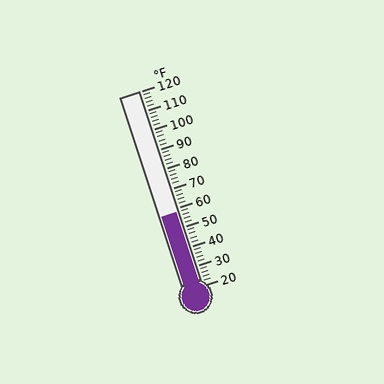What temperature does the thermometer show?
The thermometer shows approximately 58°F.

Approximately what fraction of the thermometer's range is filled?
The thermometer is filled to approximately 40% of its range.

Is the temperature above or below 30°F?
The temperature is above 30°F.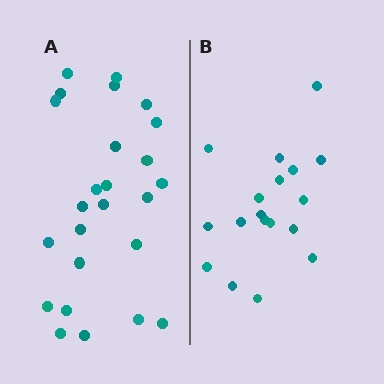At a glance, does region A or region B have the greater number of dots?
Region A (the left region) has more dots.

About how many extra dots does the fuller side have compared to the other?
Region A has roughly 8 or so more dots than region B.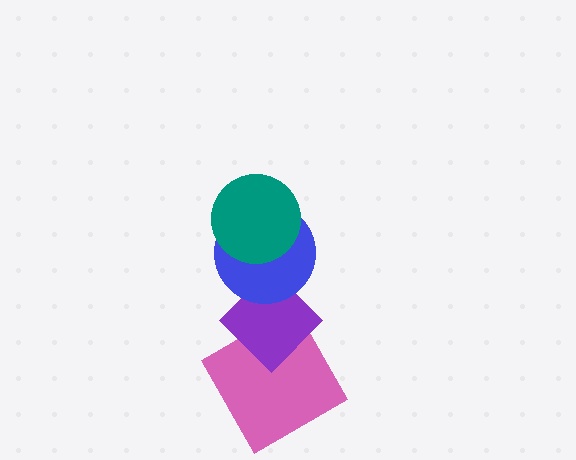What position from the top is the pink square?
The pink square is 4th from the top.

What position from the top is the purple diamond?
The purple diamond is 3rd from the top.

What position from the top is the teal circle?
The teal circle is 1st from the top.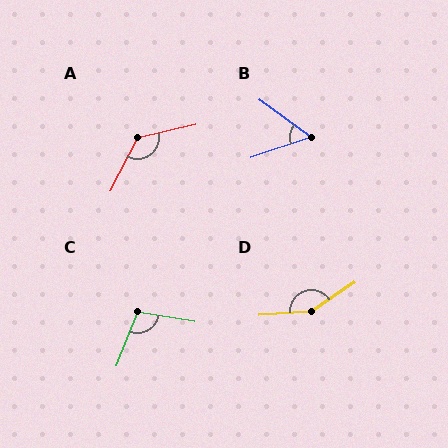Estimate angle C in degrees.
Approximately 102 degrees.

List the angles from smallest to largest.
B (55°), C (102°), A (130°), D (149°).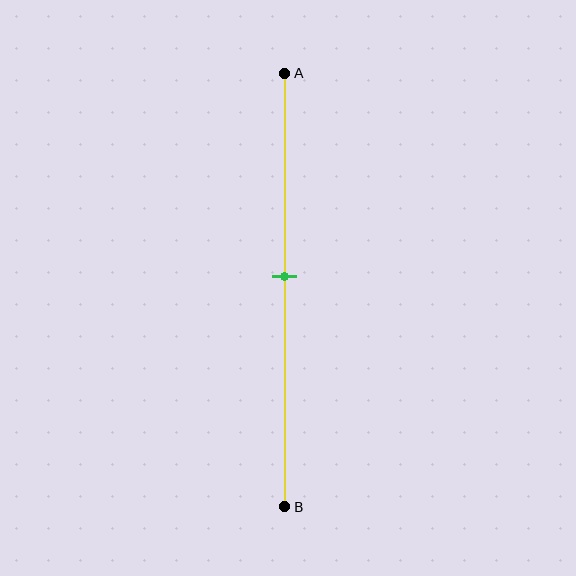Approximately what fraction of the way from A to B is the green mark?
The green mark is approximately 45% of the way from A to B.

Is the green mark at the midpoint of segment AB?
No, the mark is at about 45% from A, not at the 50% midpoint.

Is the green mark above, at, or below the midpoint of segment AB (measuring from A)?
The green mark is above the midpoint of segment AB.